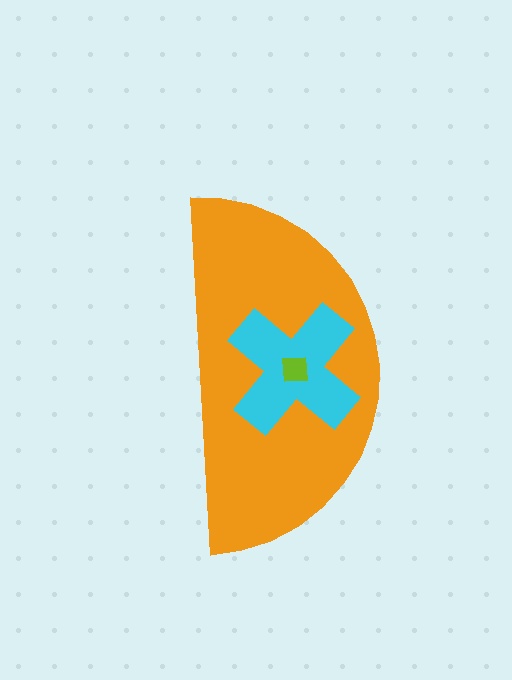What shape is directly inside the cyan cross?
The lime square.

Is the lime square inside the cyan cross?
Yes.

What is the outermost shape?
The orange semicircle.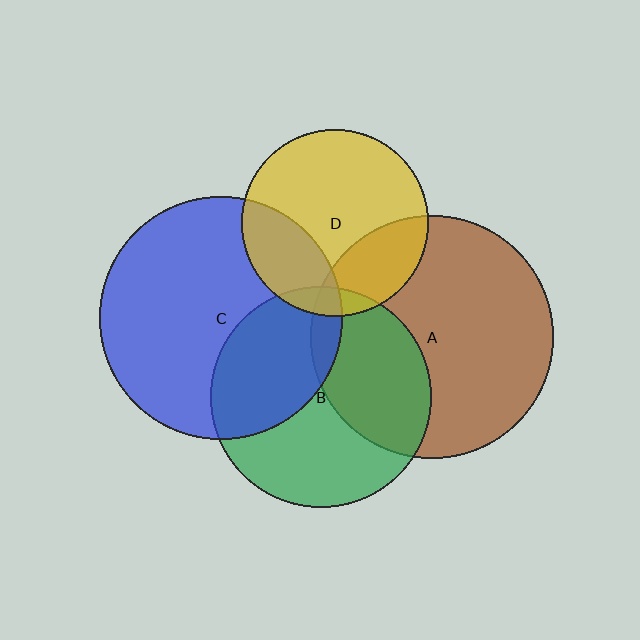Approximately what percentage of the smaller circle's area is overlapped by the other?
Approximately 40%.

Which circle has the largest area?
Circle A (brown).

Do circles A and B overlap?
Yes.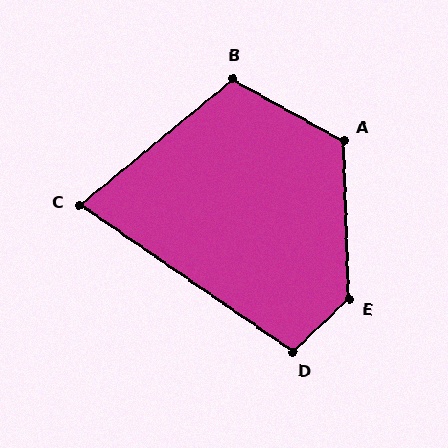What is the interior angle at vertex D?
Approximately 102 degrees (obtuse).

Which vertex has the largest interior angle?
E, at approximately 132 degrees.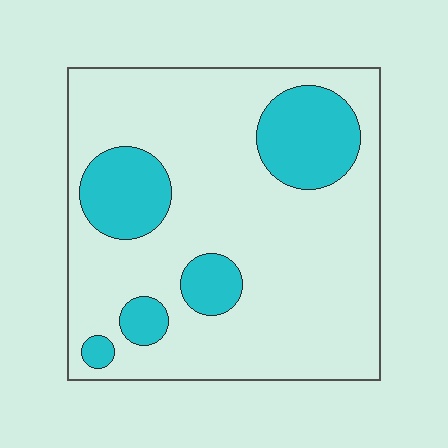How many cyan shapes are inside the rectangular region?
5.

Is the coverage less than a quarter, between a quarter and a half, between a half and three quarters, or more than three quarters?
Less than a quarter.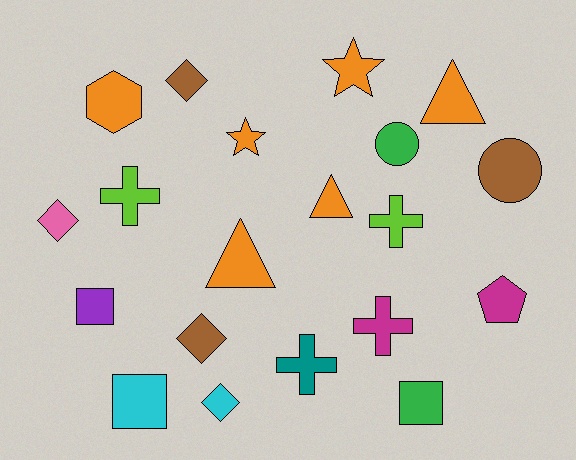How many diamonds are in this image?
There are 4 diamonds.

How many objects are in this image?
There are 20 objects.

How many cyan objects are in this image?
There are 2 cyan objects.